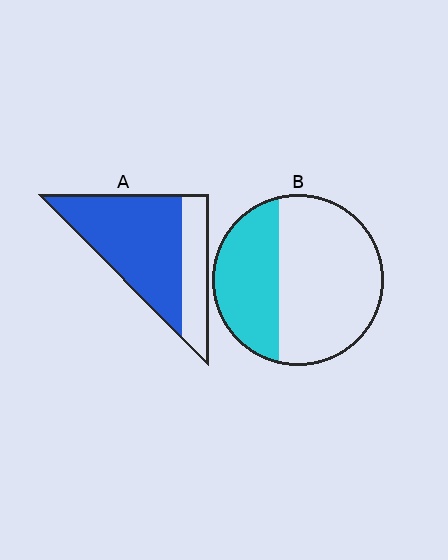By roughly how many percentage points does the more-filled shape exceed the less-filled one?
By roughly 35 percentage points (A over B).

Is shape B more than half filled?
No.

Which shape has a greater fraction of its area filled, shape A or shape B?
Shape A.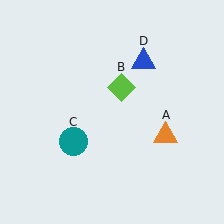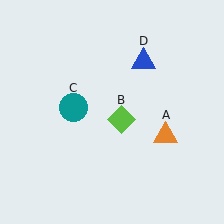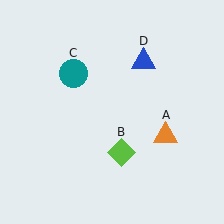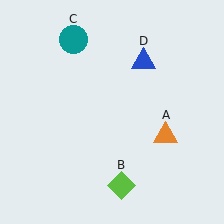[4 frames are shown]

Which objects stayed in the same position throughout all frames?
Orange triangle (object A) and blue triangle (object D) remained stationary.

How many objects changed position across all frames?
2 objects changed position: lime diamond (object B), teal circle (object C).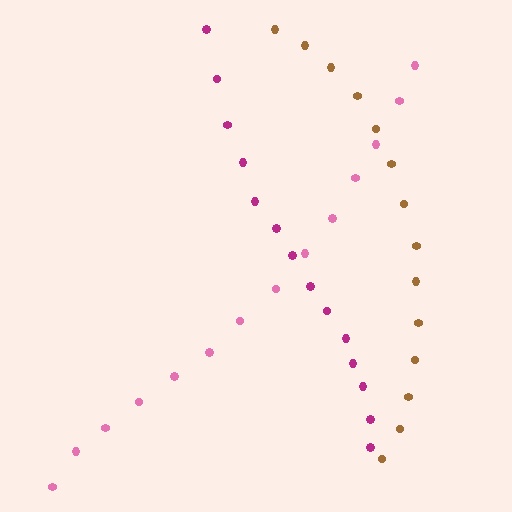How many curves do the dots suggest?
There are 3 distinct paths.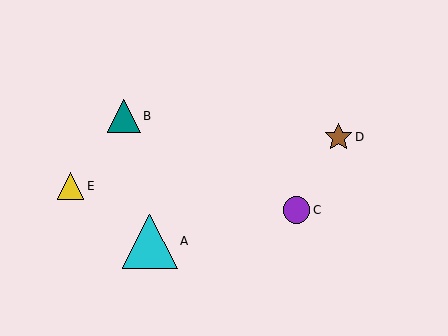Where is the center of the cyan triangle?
The center of the cyan triangle is at (150, 241).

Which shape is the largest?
The cyan triangle (labeled A) is the largest.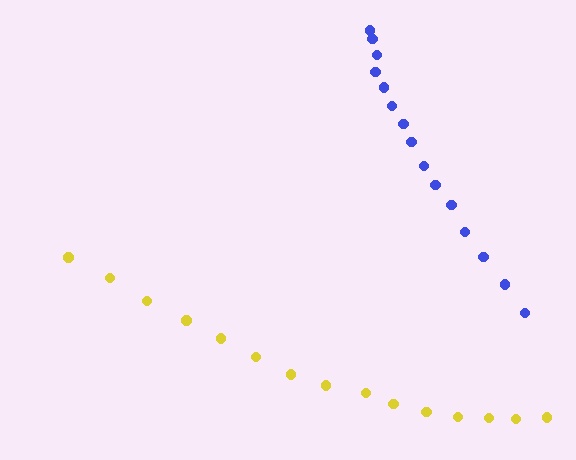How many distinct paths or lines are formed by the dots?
There are 2 distinct paths.